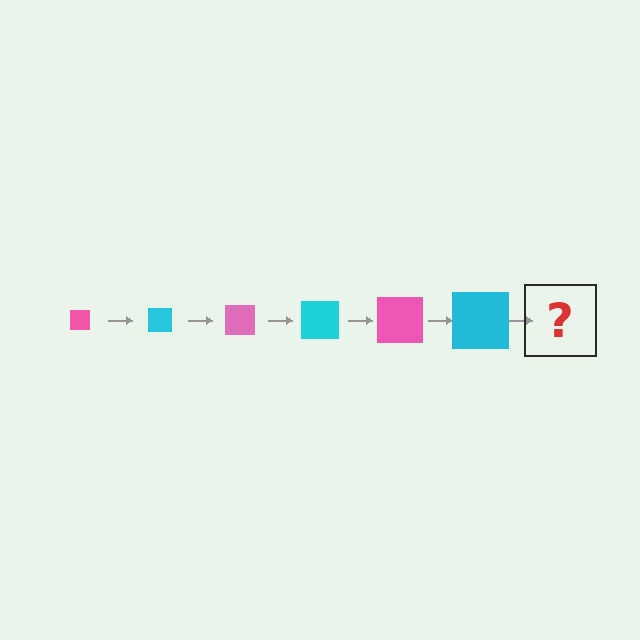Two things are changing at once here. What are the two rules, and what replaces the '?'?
The two rules are that the square grows larger each step and the color cycles through pink and cyan. The '?' should be a pink square, larger than the previous one.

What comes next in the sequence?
The next element should be a pink square, larger than the previous one.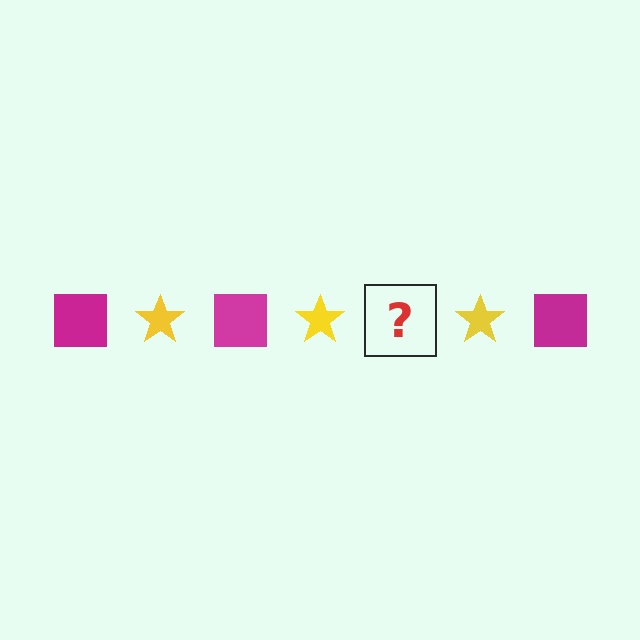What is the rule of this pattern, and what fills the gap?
The rule is that the pattern alternates between magenta square and yellow star. The gap should be filled with a magenta square.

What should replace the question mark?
The question mark should be replaced with a magenta square.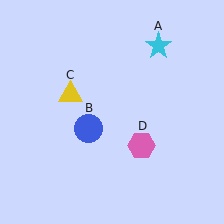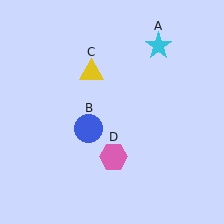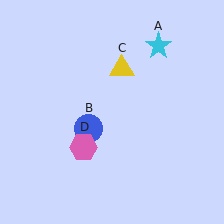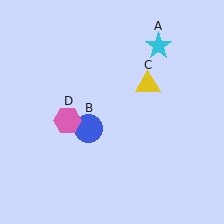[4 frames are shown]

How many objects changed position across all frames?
2 objects changed position: yellow triangle (object C), pink hexagon (object D).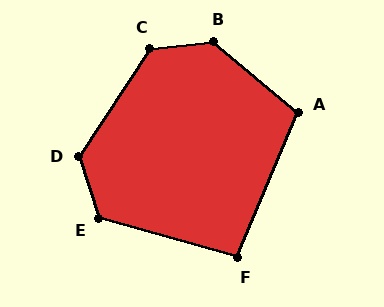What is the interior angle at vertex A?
Approximately 107 degrees (obtuse).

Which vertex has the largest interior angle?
B, at approximately 135 degrees.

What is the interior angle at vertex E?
Approximately 124 degrees (obtuse).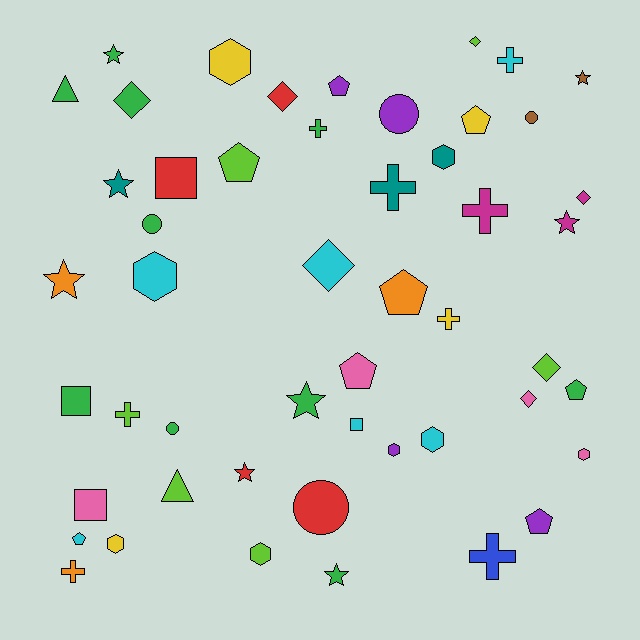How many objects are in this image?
There are 50 objects.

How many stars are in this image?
There are 8 stars.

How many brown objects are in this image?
There are 2 brown objects.